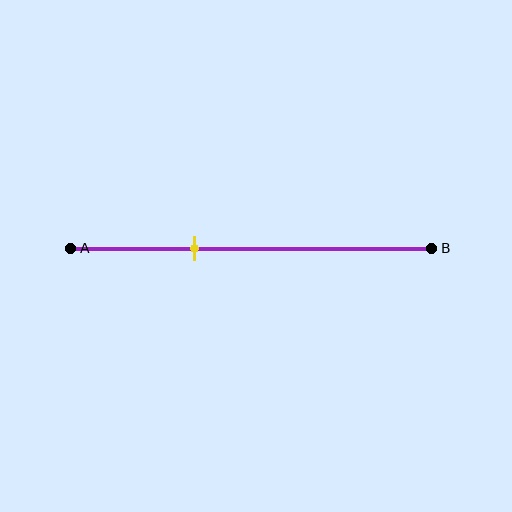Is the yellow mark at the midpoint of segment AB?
No, the mark is at about 35% from A, not at the 50% midpoint.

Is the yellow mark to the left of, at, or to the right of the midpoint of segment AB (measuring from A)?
The yellow mark is to the left of the midpoint of segment AB.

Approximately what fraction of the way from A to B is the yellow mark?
The yellow mark is approximately 35% of the way from A to B.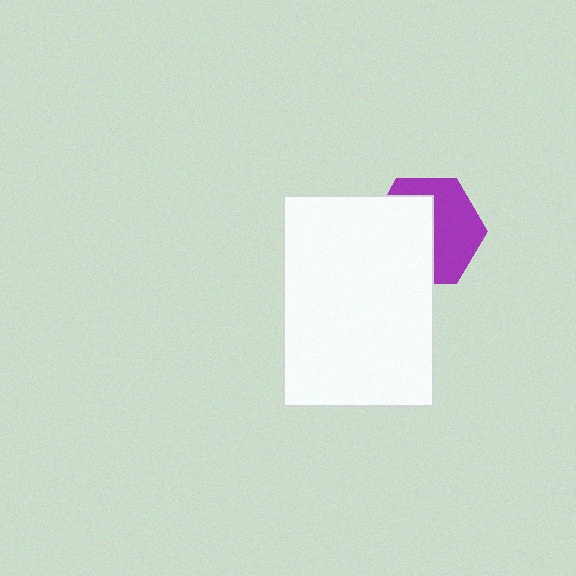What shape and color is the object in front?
The object in front is a white rectangle.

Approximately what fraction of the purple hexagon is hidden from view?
Roughly 50% of the purple hexagon is hidden behind the white rectangle.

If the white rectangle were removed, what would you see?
You would see the complete purple hexagon.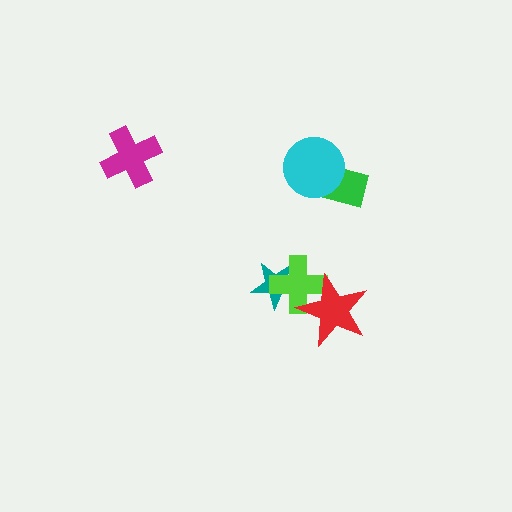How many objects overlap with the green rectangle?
1 object overlaps with the green rectangle.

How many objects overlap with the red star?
1 object overlaps with the red star.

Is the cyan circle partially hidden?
No, no other shape covers it.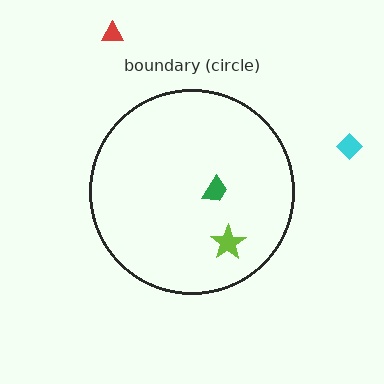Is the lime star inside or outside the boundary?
Inside.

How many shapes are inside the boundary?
2 inside, 2 outside.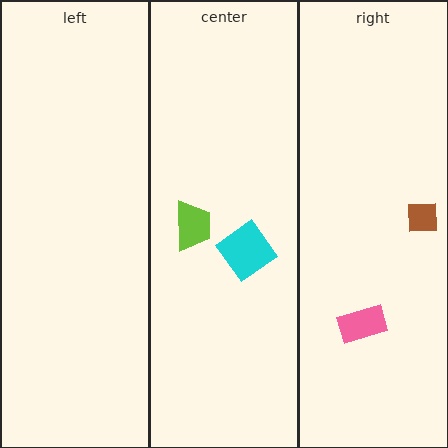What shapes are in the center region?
The lime trapezoid, the cyan diamond.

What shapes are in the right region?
The pink rectangle, the brown square.